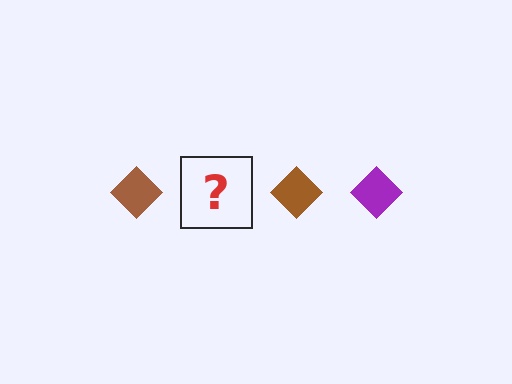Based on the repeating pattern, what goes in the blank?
The blank should be a purple diamond.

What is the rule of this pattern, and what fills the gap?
The rule is that the pattern cycles through brown, purple diamonds. The gap should be filled with a purple diamond.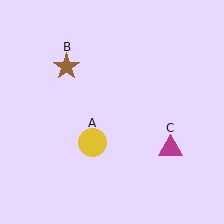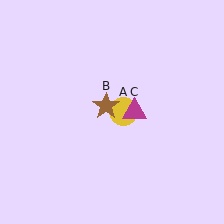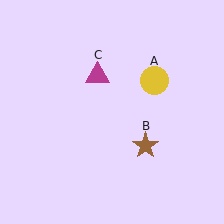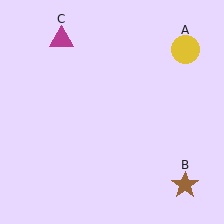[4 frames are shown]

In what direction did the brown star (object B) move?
The brown star (object B) moved down and to the right.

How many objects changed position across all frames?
3 objects changed position: yellow circle (object A), brown star (object B), magenta triangle (object C).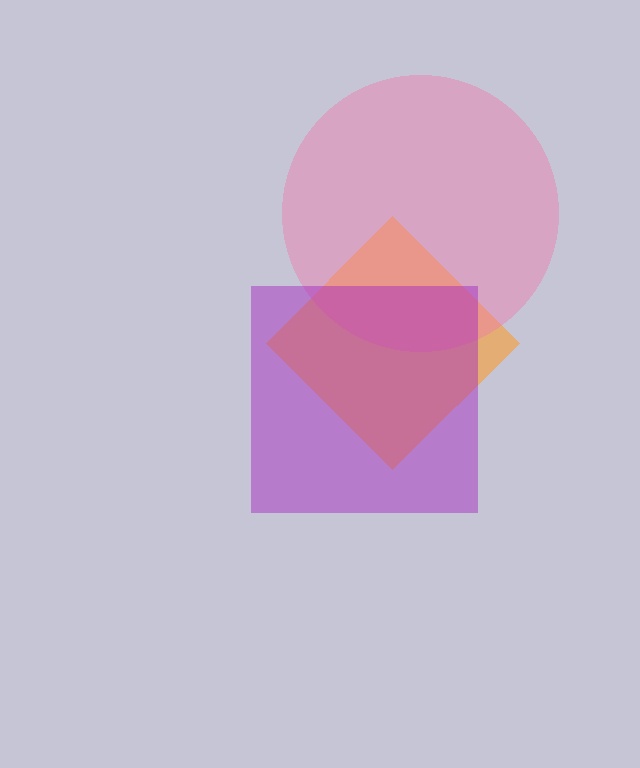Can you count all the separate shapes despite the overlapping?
Yes, there are 3 separate shapes.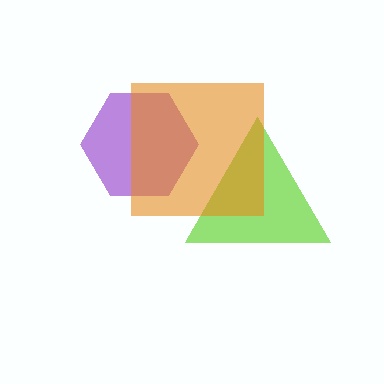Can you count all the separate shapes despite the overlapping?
Yes, there are 3 separate shapes.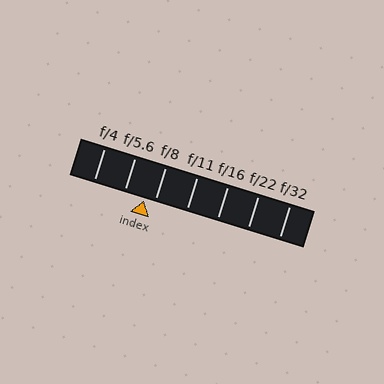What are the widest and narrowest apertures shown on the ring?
The widest aperture shown is f/4 and the narrowest is f/32.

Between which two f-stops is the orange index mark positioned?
The index mark is between f/5.6 and f/8.